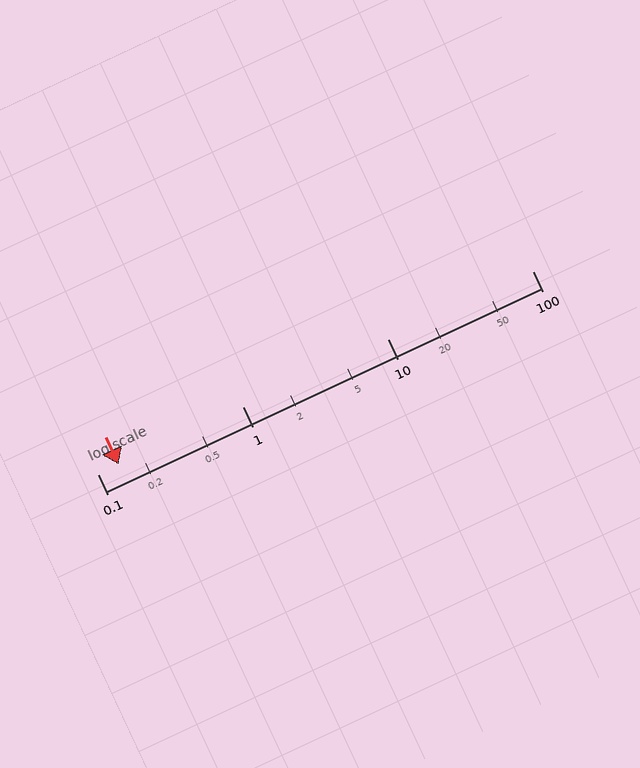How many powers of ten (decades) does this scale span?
The scale spans 3 decades, from 0.1 to 100.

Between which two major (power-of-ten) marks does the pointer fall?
The pointer is between 0.1 and 1.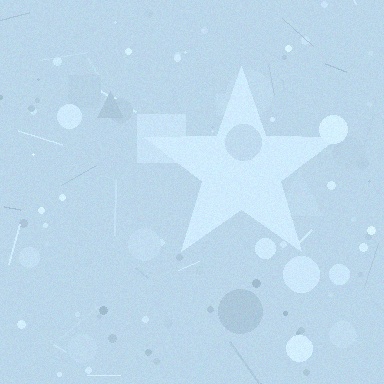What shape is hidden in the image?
A star is hidden in the image.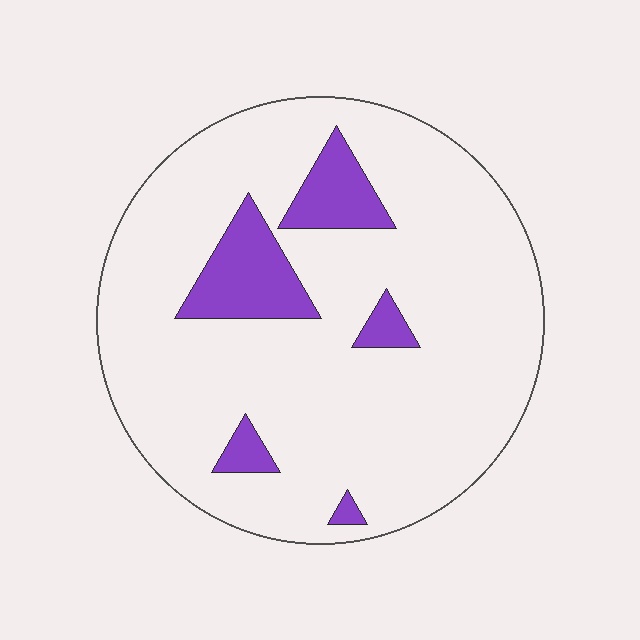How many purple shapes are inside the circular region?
5.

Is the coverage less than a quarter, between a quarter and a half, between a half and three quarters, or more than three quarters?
Less than a quarter.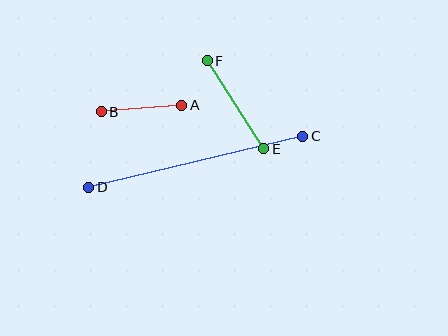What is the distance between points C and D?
The distance is approximately 220 pixels.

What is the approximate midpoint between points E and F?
The midpoint is at approximately (235, 105) pixels.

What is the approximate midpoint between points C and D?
The midpoint is at approximately (196, 162) pixels.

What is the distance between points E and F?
The distance is approximately 105 pixels.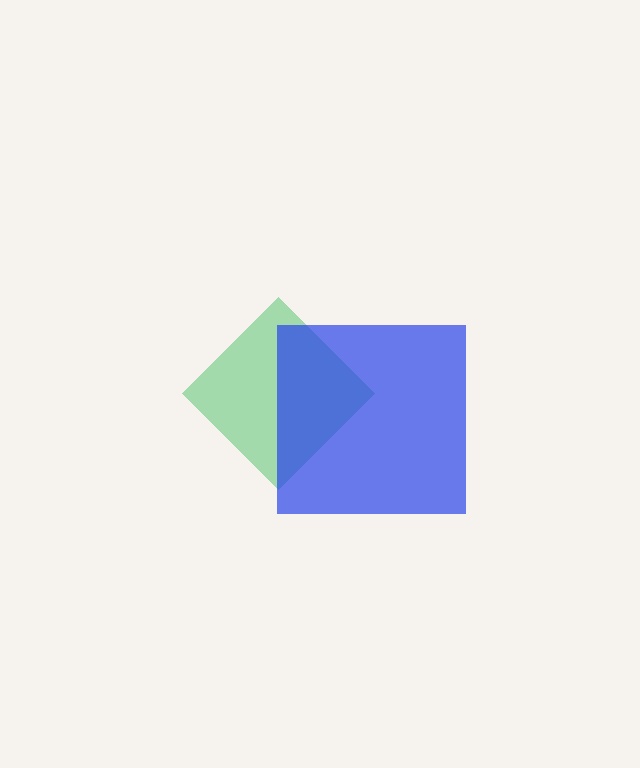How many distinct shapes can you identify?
There are 2 distinct shapes: a green diamond, a blue square.